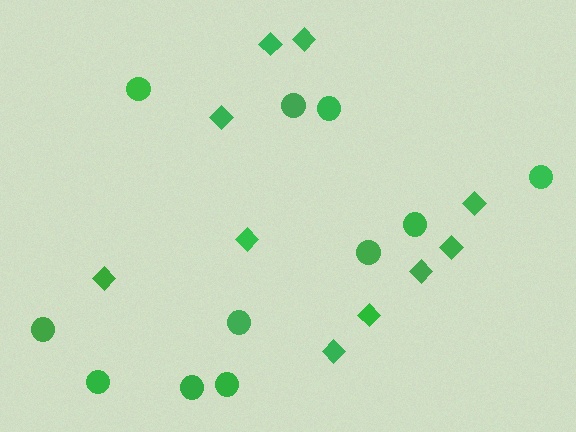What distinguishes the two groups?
There are 2 groups: one group of circles (11) and one group of diamonds (10).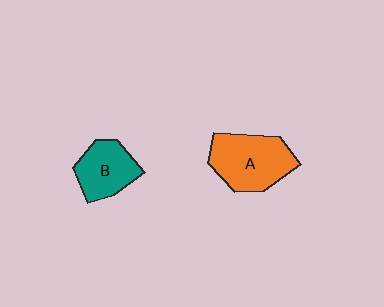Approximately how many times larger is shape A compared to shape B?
Approximately 1.4 times.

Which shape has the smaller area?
Shape B (teal).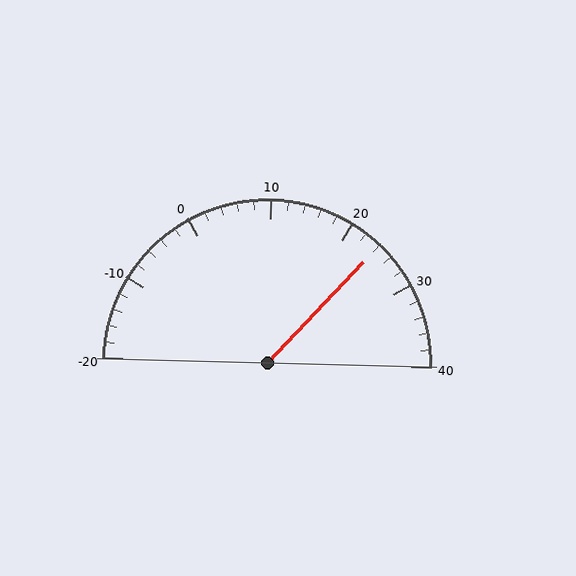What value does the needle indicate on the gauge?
The needle indicates approximately 24.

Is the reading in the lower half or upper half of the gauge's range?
The reading is in the upper half of the range (-20 to 40).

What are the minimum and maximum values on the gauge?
The gauge ranges from -20 to 40.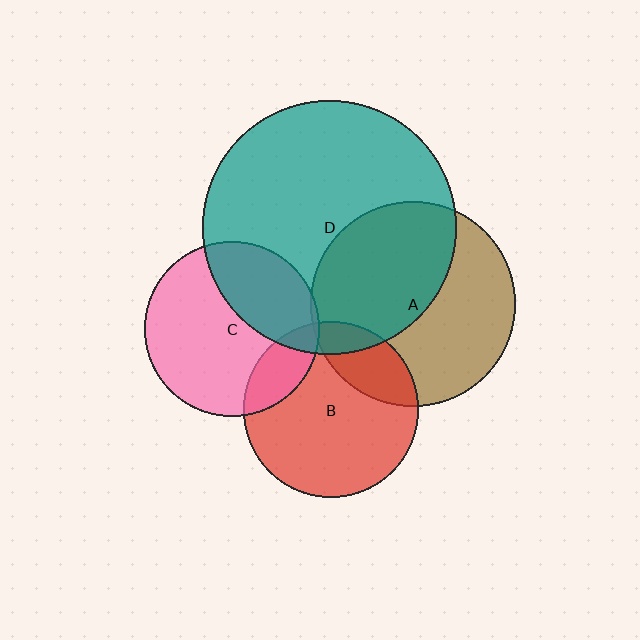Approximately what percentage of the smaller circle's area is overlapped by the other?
Approximately 10%.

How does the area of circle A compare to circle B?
Approximately 1.4 times.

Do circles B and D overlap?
Yes.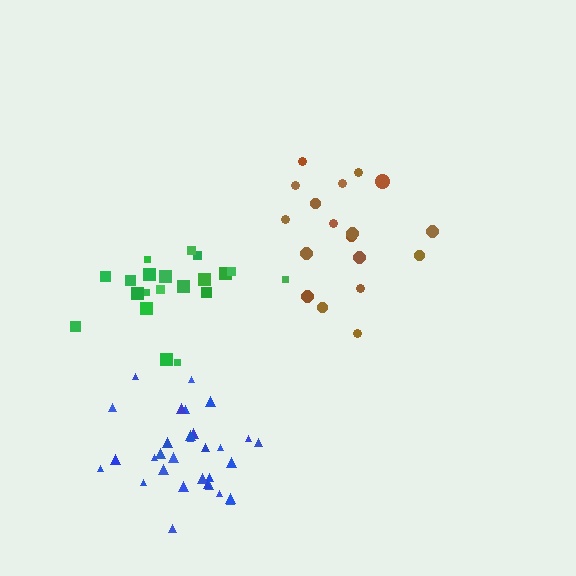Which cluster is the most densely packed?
Blue.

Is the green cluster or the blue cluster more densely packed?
Blue.